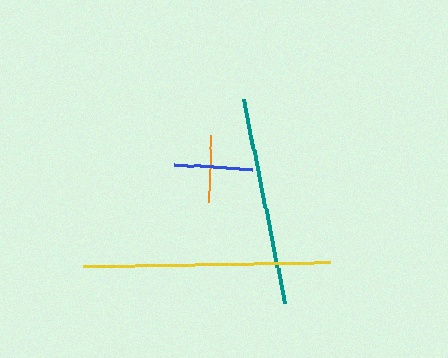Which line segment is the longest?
The yellow line is the longest at approximately 247 pixels.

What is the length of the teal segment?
The teal segment is approximately 209 pixels long.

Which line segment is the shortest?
The orange line is the shortest at approximately 67 pixels.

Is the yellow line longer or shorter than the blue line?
The yellow line is longer than the blue line.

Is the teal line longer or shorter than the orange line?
The teal line is longer than the orange line.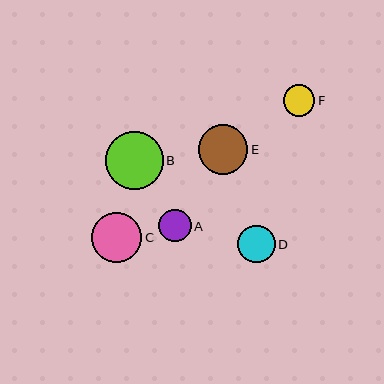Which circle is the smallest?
Circle F is the smallest with a size of approximately 31 pixels.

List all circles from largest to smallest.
From largest to smallest: B, C, E, D, A, F.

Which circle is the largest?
Circle B is the largest with a size of approximately 58 pixels.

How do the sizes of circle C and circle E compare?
Circle C and circle E are approximately the same size.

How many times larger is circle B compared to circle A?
Circle B is approximately 1.8 times the size of circle A.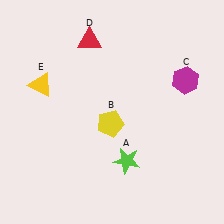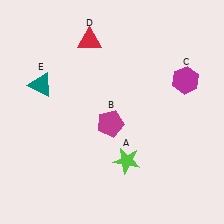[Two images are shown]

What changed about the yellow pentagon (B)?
In Image 1, B is yellow. In Image 2, it changed to magenta.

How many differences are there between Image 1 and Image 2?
There are 2 differences between the two images.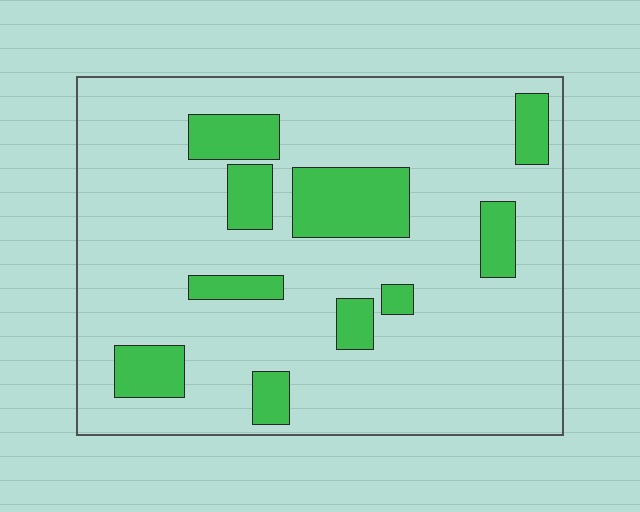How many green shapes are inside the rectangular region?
10.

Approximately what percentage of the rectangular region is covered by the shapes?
Approximately 20%.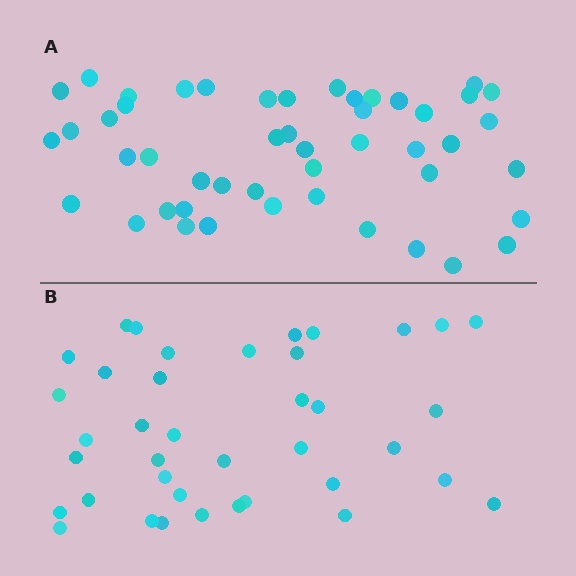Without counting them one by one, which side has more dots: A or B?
Region A (the top region) has more dots.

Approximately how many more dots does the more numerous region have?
Region A has roughly 8 or so more dots than region B.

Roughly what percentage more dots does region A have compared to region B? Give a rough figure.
About 25% more.